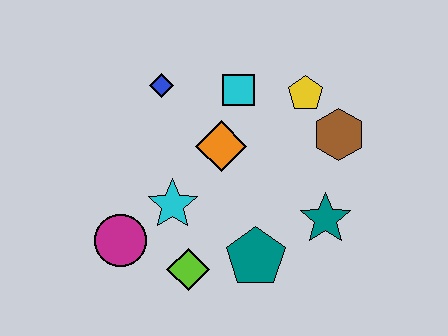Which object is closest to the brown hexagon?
The yellow pentagon is closest to the brown hexagon.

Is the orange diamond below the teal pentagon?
No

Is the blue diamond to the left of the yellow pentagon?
Yes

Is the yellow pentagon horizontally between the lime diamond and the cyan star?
No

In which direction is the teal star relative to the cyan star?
The teal star is to the right of the cyan star.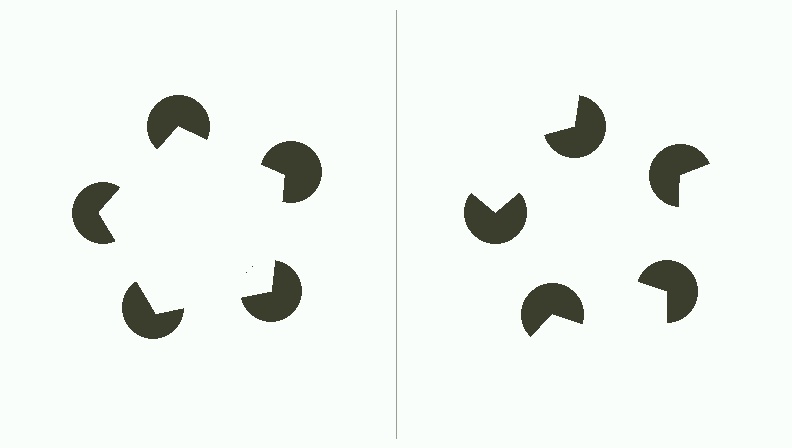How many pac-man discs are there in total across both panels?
10 — 5 on each side.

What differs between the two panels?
The pac-man discs are positioned identically on both sides; only the wedge orientations differ. On the left they align to a pentagon; on the right they are misaligned.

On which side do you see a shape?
An illusory pentagon appears on the left side. On the right side the wedge cuts are rotated, so no coherent shape forms.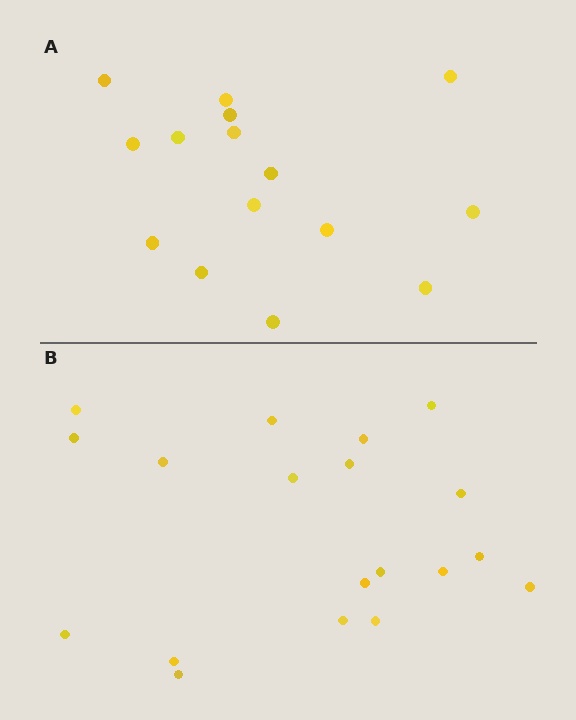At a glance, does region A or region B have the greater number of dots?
Region B (the bottom region) has more dots.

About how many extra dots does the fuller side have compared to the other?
Region B has about 4 more dots than region A.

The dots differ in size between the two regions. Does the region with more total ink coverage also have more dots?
No. Region A has more total ink coverage because its dots are larger, but region B actually contains more individual dots. Total area can be misleading — the number of items is what matters here.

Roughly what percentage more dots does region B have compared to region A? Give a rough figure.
About 25% more.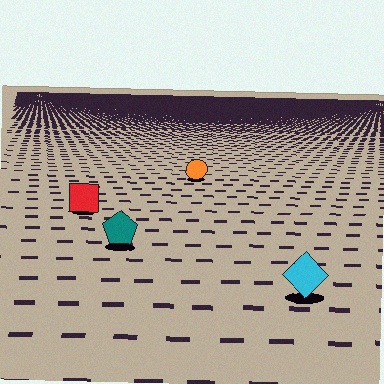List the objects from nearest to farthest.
From nearest to farthest: the cyan diamond, the teal pentagon, the red square, the orange circle.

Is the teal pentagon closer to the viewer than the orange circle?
Yes. The teal pentagon is closer — you can tell from the texture gradient: the ground texture is coarser near it.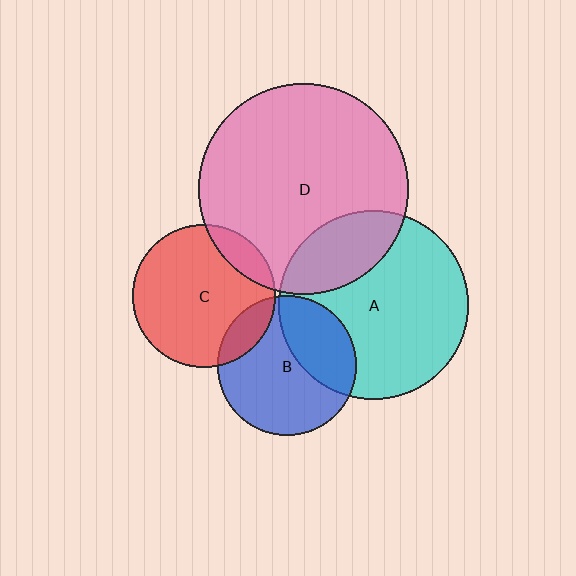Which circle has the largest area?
Circle D (pink).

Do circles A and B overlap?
Yes.